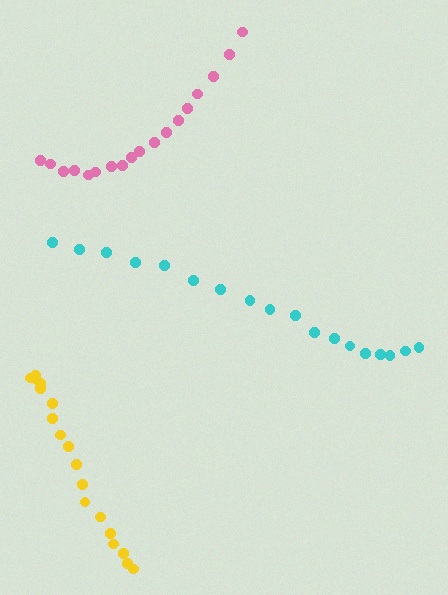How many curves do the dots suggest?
There are 3 distinct paths.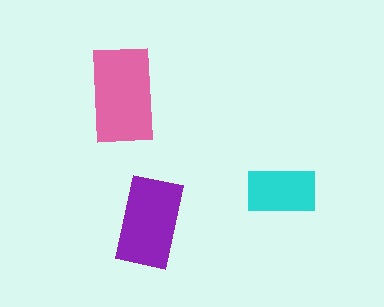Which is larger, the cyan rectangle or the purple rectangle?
The purple one.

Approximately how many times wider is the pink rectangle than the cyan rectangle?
About 1.5 times wider.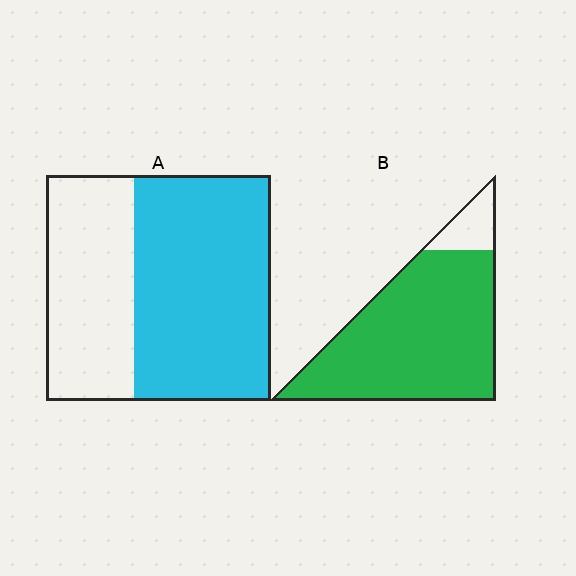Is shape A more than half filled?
Yes.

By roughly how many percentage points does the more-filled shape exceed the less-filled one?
By roughly 30 percentage points (B over A).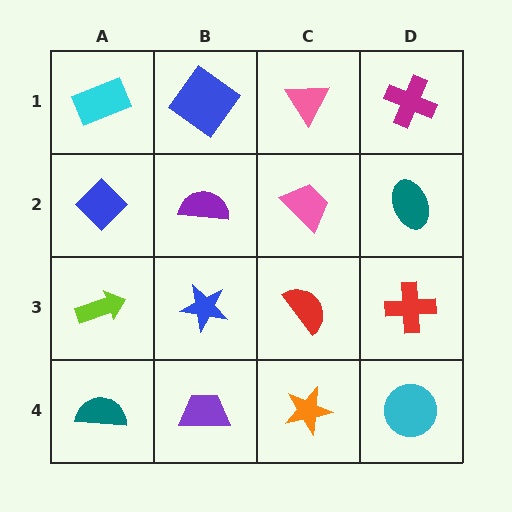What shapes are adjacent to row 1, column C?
A pink trapezoid (row 2, column C), a blue diamond (row 1, column B), a magenta cross (row 1, column D).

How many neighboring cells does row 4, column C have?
3.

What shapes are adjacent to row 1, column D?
A teal ellipse (row 2, column D), a pink triangle (row 1, column C).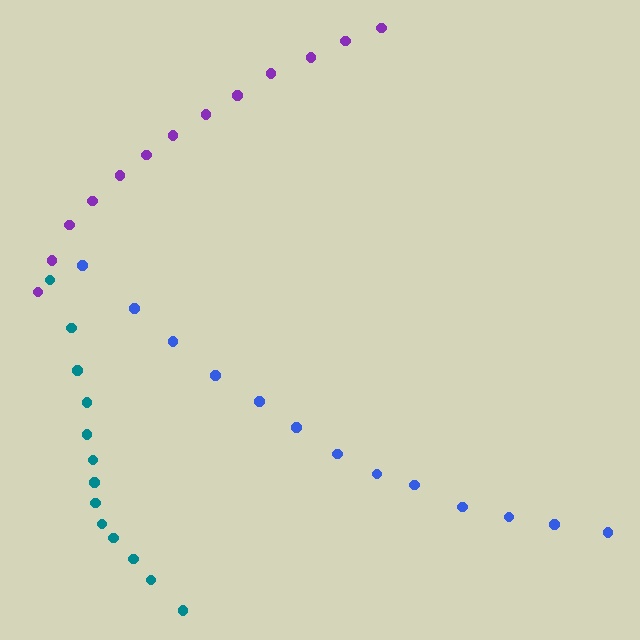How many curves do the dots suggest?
There are 3 distinct paths.